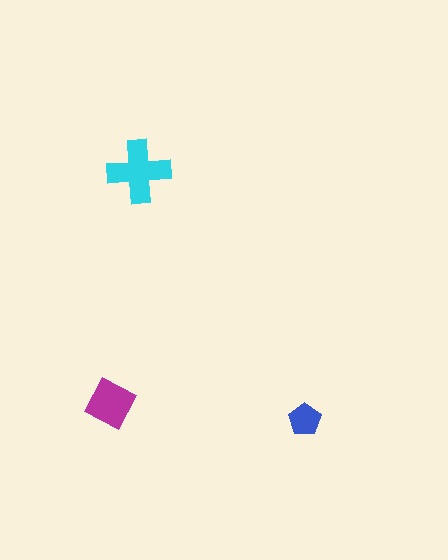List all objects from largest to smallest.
The cyan cross, the magenta square, the blue pentagon.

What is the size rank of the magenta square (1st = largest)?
2nd.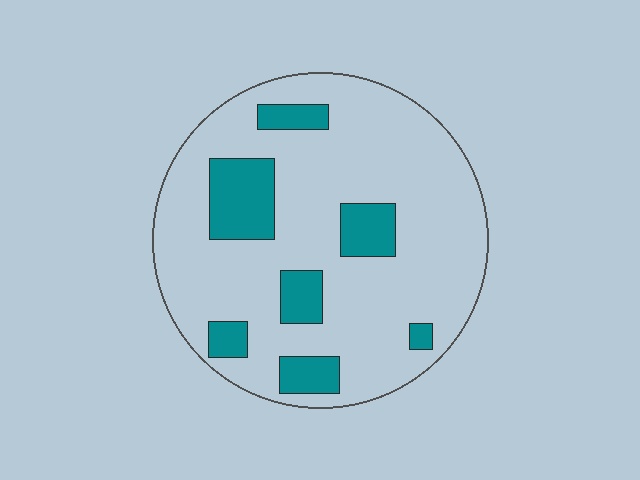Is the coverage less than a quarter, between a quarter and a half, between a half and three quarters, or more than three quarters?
Less than a quarter.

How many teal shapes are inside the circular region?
7.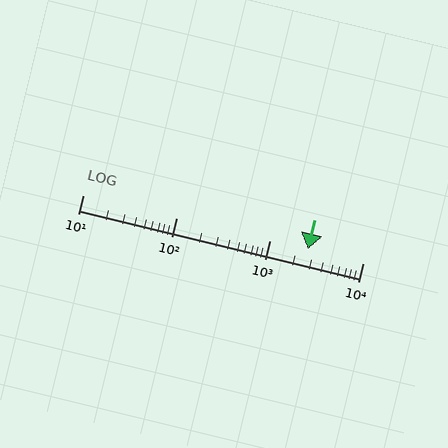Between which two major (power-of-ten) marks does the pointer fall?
The pointer is between 1000 and 10000.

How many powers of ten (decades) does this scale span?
The scale spans 3 decades, from 10 to 10000.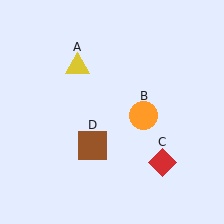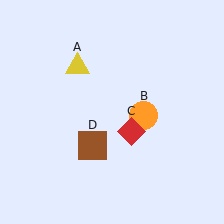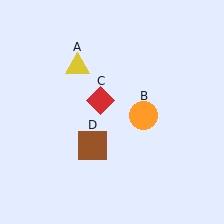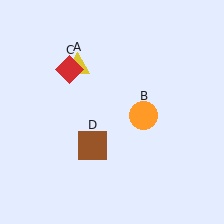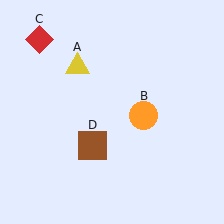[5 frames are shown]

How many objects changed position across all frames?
1 object changed position: red diamond (object C).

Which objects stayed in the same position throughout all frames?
Yellow triangle (object A) and orange circle (object B) and brown square (object D) remained stationary.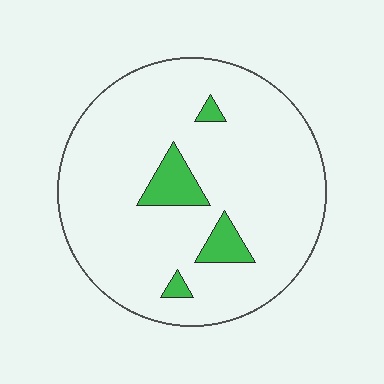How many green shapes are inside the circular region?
4.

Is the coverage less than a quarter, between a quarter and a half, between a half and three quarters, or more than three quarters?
Less than a quarter.